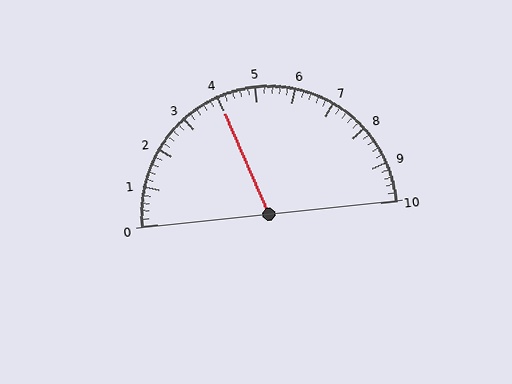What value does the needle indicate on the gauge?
The needle indicates approximately 4.0.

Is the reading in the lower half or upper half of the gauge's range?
The reading is in the lower half of the range (0 to 10).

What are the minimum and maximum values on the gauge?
The gauge ranges from 0 to 10.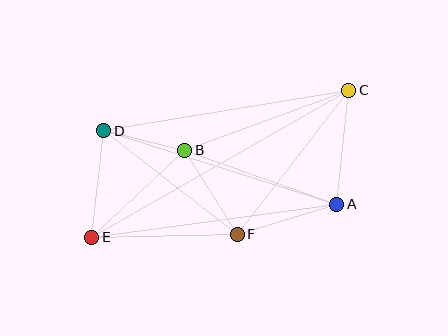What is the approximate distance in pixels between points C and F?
The distance between C and F is approximately 182 pixels.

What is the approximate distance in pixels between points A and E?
The distance between A and E is approximately 247 pixels.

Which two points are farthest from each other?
Points C and E are farthest from each other.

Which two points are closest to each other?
Points B and D are closest to each other.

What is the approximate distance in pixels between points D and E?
The distance between D and E is approximately 107 pixels.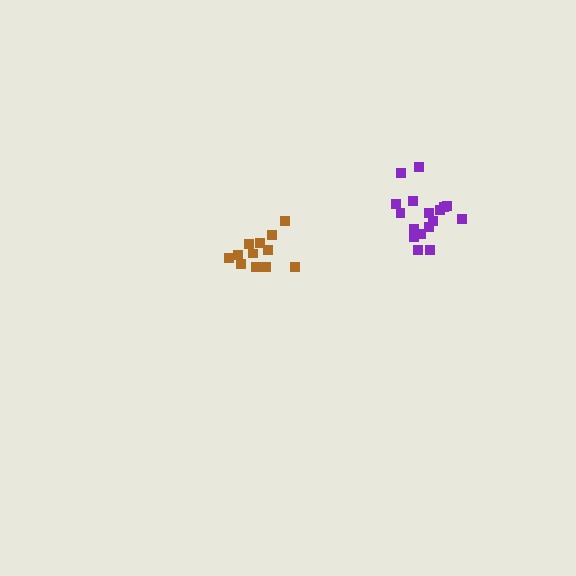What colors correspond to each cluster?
The clusters are colored: purple, brown.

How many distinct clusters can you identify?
There are 2 distinct clusters.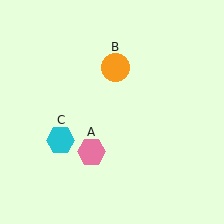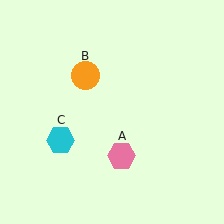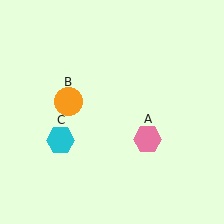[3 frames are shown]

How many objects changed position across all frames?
2 objects changed position: pink hexagon (object A), orange circle (object B).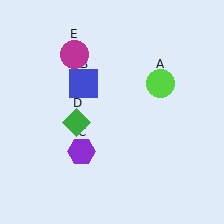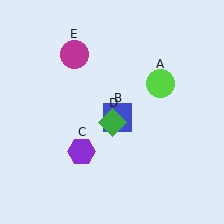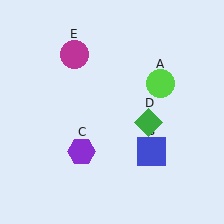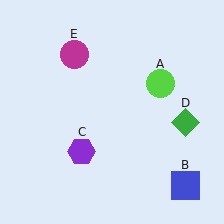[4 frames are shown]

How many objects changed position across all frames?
2 objects changed position: blue square (object B), green diamond (object D).